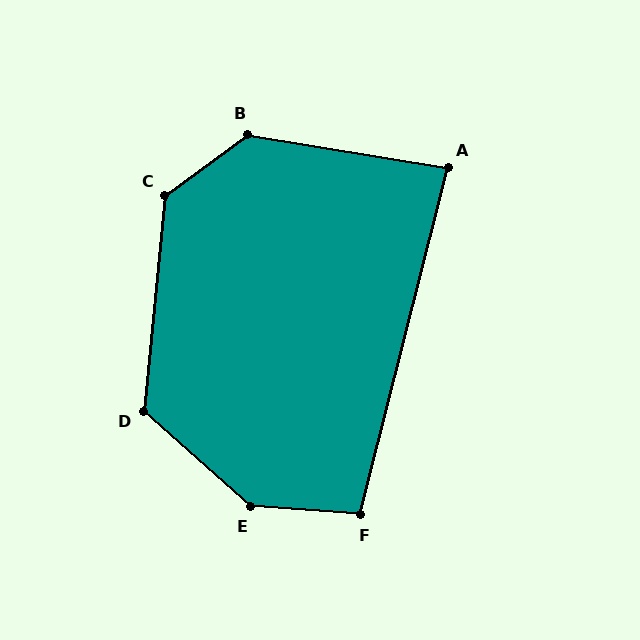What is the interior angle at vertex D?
Approximately 126 degrees (obtuse).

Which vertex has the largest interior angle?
E, at approximately 143 degrees.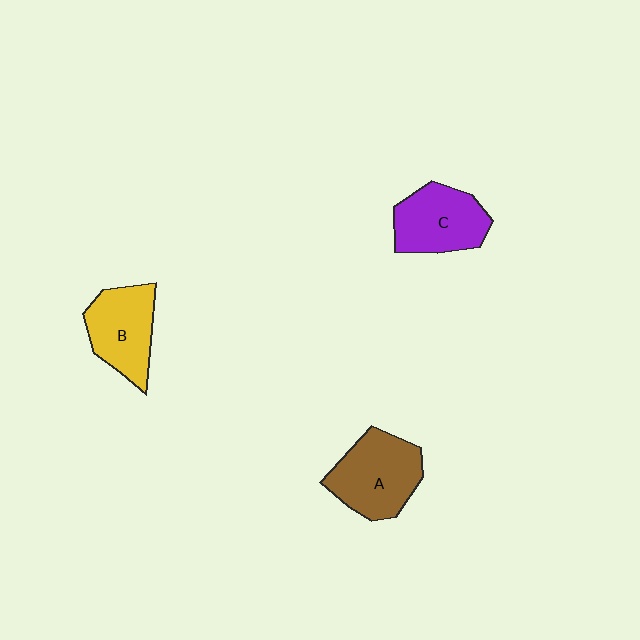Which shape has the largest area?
Shape A (brown).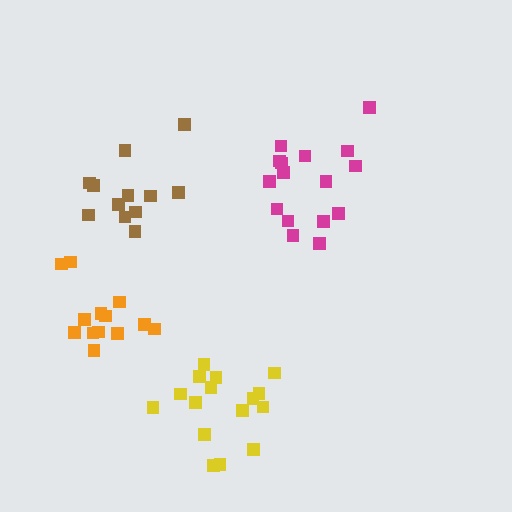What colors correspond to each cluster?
The clusters are colored: magenta, yellow, orange, brown.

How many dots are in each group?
Group 1: 16 dots, Group 2: 16 dots, Group 3: 13 dots, Group 4: 12 dots (57 total).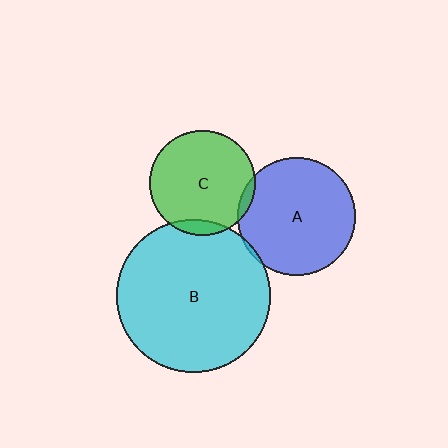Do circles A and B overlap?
Yes.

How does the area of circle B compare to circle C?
Approximately 2.1 times.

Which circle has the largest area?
Circle B (cyan).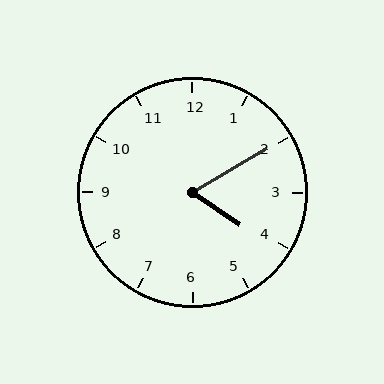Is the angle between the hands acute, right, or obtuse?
It is acute.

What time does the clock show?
4:10.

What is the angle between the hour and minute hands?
Approximately 65 degrees.